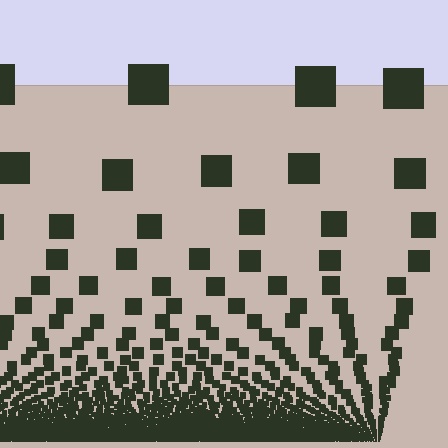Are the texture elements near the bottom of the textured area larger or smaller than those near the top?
Smaller. The gradient is inverted — elements near the bottom are smaller and denser.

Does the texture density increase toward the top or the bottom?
Density increases toward the bottom.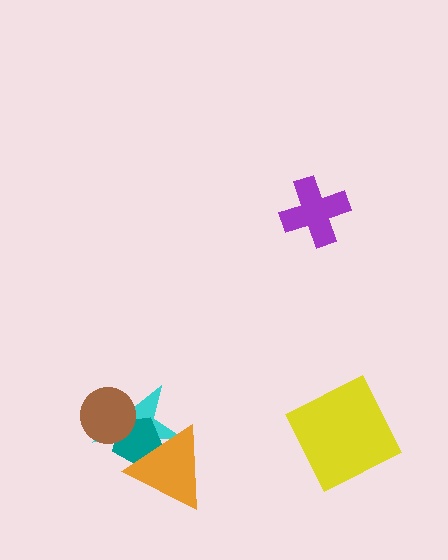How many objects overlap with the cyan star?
3 objects overlap with the cyan star.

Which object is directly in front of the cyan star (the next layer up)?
The teal pentagon is directly in front of the cyan star.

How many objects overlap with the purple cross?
0 objects overlap with the purple cross.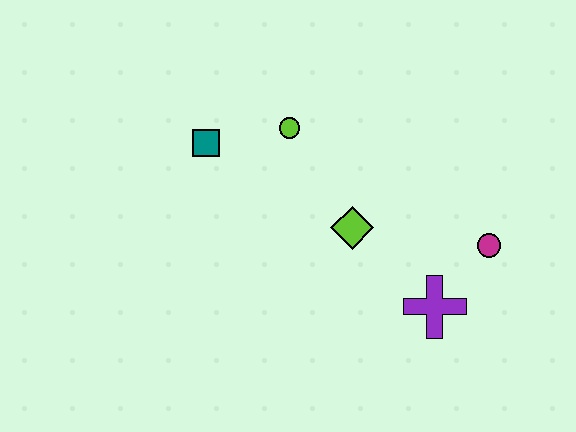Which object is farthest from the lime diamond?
The teal square is farthest from the lime diamond.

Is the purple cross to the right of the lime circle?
Yes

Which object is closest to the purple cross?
The magenta circle is closest to the purple cross.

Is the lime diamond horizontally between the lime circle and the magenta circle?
Yes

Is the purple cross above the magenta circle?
No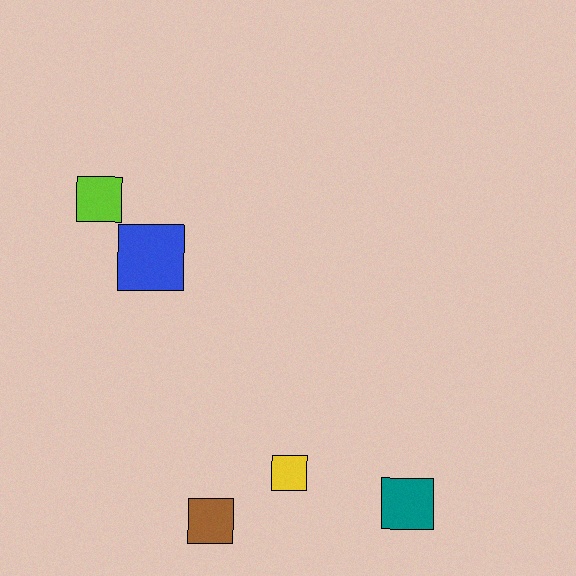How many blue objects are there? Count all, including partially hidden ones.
There is 1 blue object.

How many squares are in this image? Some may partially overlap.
There are 5 squares.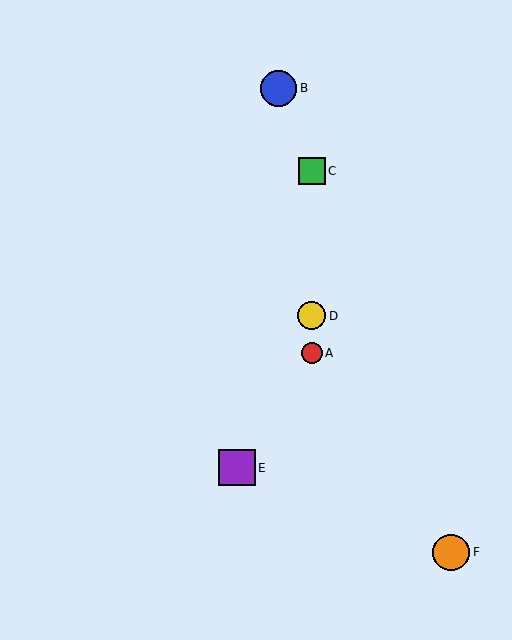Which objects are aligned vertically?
Objects A, C, D are aligned vertically.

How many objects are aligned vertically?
3 objects (A, C, D) are aligned vertically.